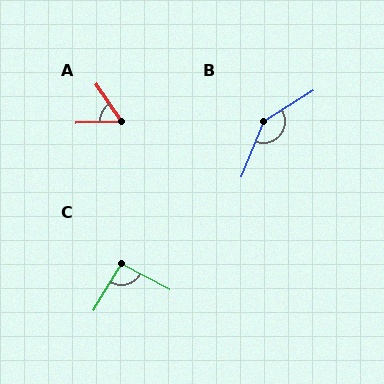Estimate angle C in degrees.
Approximately 93 degrees.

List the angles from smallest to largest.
A (58°), C (93°), B (144°).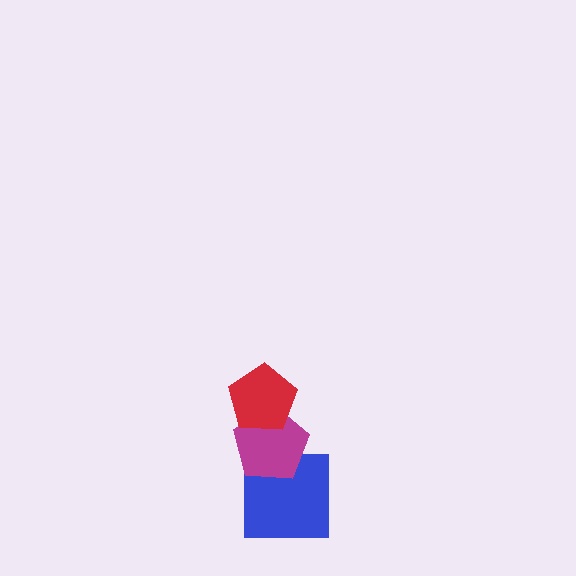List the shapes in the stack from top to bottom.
From top to bottom: the red pentagon, the magenta pentagon, the blue square.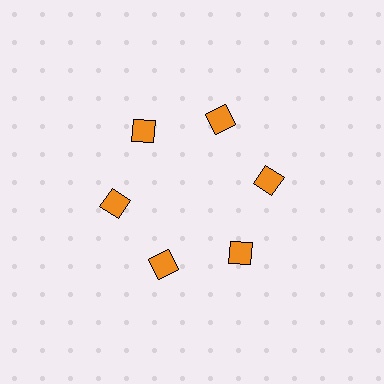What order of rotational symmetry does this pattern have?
This pattern has 6-fold rotational symmetry.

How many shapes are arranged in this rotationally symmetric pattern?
There are 6 shapes, arranged in 6 groups of 1.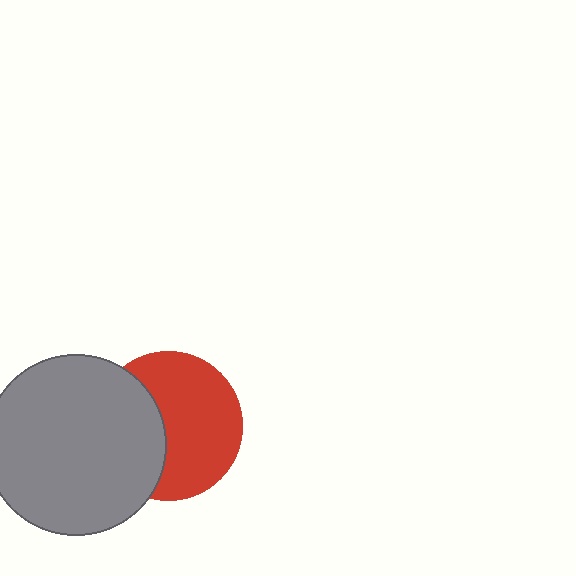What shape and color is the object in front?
The object in front is a gray circle.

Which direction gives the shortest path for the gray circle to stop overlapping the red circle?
Moving left gives the shortest separation.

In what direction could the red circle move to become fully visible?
The red circle could move right. That would shift it out from behind the gray circle entirely.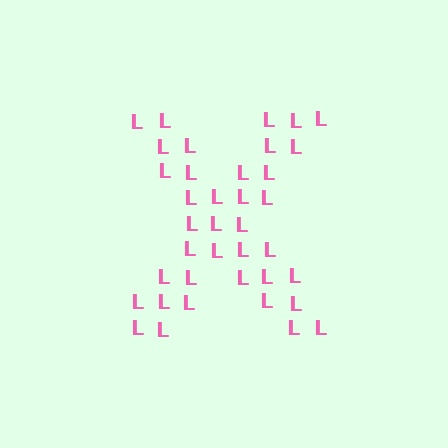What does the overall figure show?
The overall figure shows the letter X.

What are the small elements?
The small elements are letter L's.